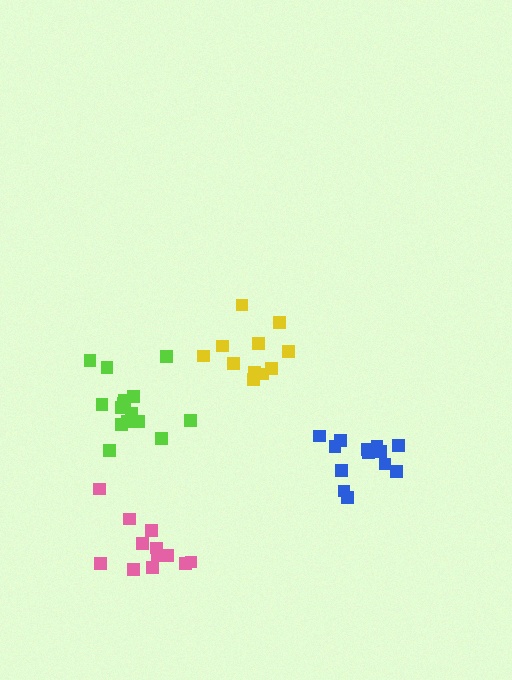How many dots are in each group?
Group 1: 13 dots, Group 2: 12 dots, Group 3: 15 dots, Group 4: 11 dots (51 total).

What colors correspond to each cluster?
The clusters are colored: blue, pink, lime, yellow.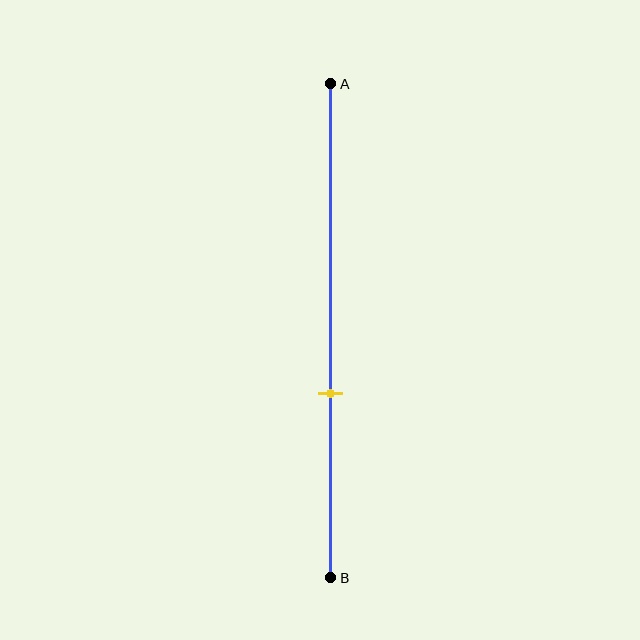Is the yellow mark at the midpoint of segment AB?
No, the mark is at about 65% from A, not at the 50% midpoint.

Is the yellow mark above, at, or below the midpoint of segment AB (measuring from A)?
The yellow mark is below the midpoint of segment AB.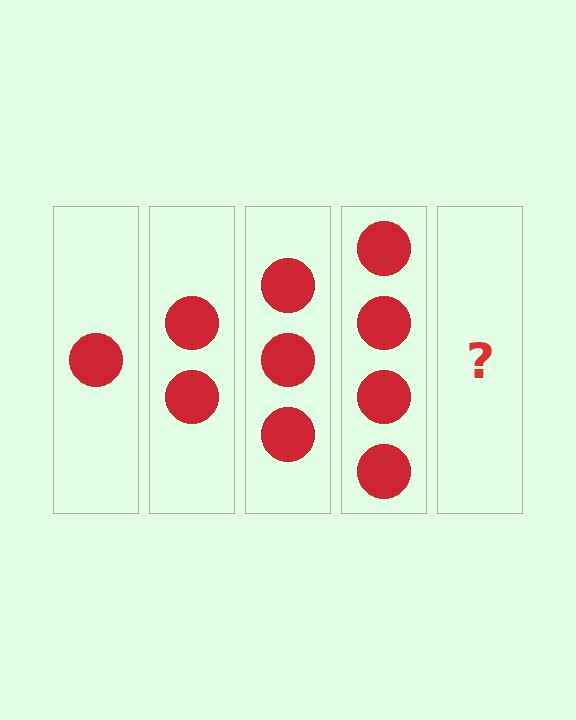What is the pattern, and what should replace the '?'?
The pattern is that each step adds one more circle. The '?' should be 5 circles.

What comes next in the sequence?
The next element should be 5 circles.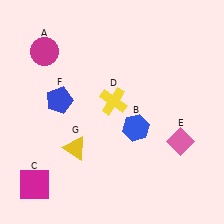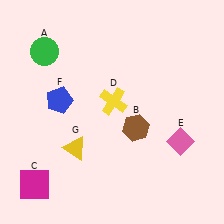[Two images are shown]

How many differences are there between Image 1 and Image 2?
There are 2 differences between the two images.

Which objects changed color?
A changed from magenta to green. B changed from blue to brown.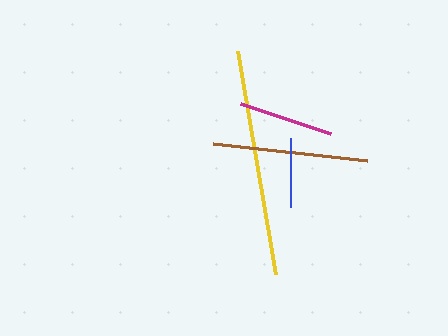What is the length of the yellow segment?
The yellow segment is approximately 226 pixels long.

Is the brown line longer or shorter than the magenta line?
The brown line is longer than the magenta line.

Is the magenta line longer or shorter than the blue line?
The magenta line is longer than the blue line.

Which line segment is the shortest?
The blue line is the shortest at approximately 69 pixels.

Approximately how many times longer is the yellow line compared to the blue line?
The yellow line is approximately 3.3 times the length of the blue line.